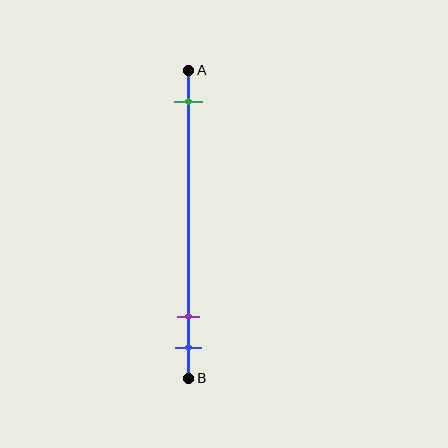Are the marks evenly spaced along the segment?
No, the marks are not evenly spaced.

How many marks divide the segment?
There are 3 marks dividing the segment.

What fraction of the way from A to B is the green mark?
The green mark is approximately 10% (0.1) of the way from A to B.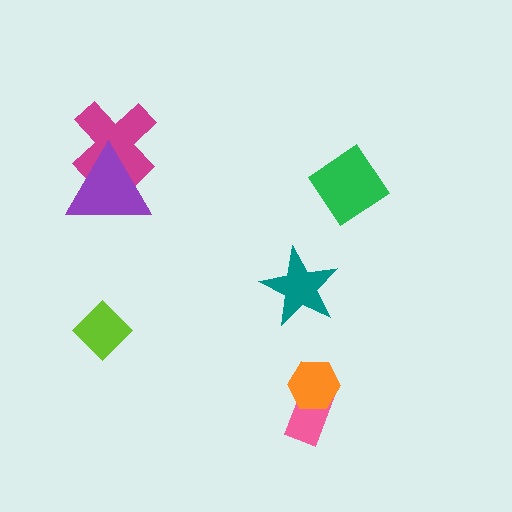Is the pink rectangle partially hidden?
Yes, it is partially covered by another shape.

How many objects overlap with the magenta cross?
1 object overlaps with the magenta cross.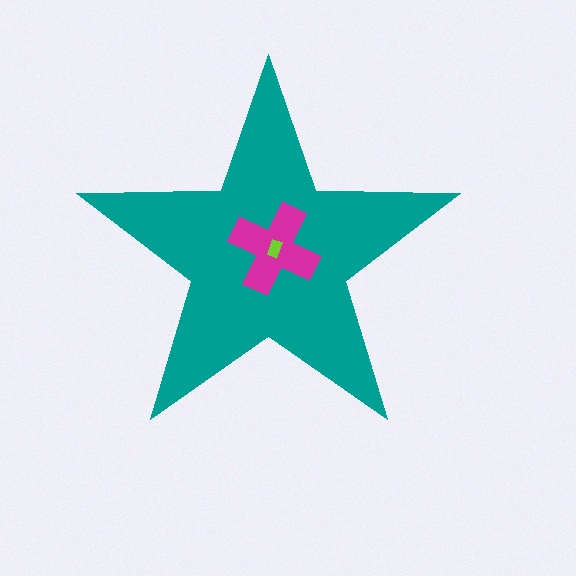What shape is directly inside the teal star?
The magenta cross.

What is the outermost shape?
The teal star.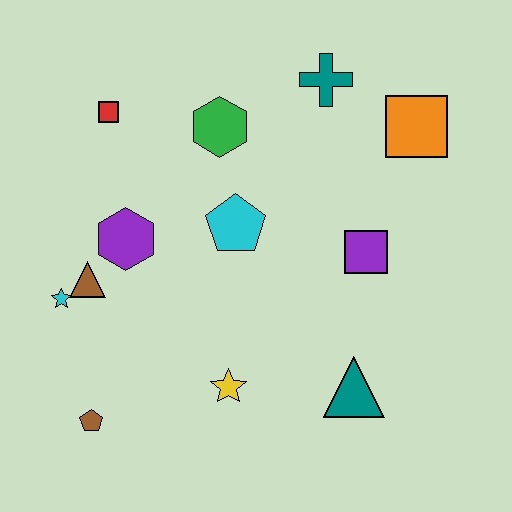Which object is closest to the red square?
The green hexagon is closest to the red square.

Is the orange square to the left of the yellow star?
No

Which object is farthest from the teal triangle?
The red square is farthest from the teal triangle.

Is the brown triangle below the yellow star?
No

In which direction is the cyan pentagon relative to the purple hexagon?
The cyan pentagon is to the right of the purple hexagon.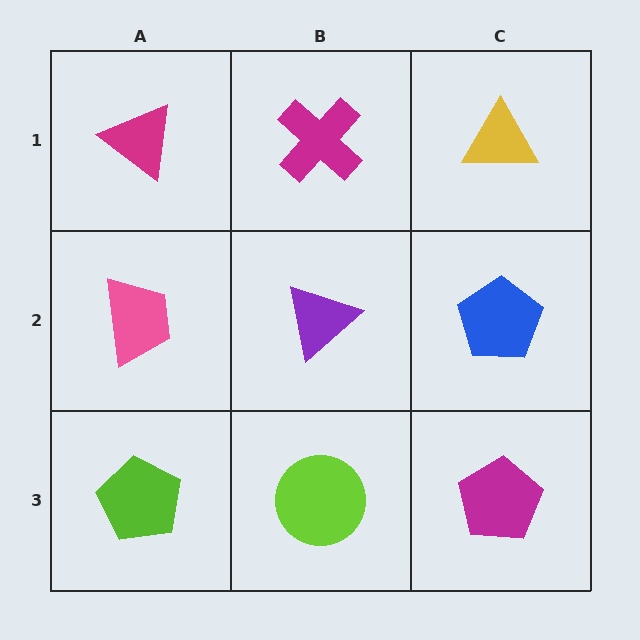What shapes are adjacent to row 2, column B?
A magenta cross (row 1, column B), a lime circle (row 3, column B), a pink trapezoid (row 2, column A), a blue pentagon (row 2, column C).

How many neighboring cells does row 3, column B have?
3.